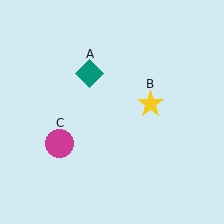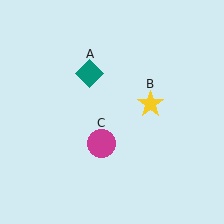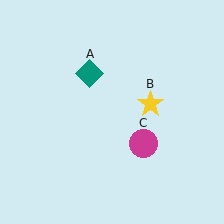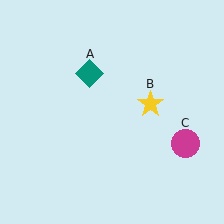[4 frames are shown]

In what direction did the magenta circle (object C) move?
The magenta circle (object C) moved right.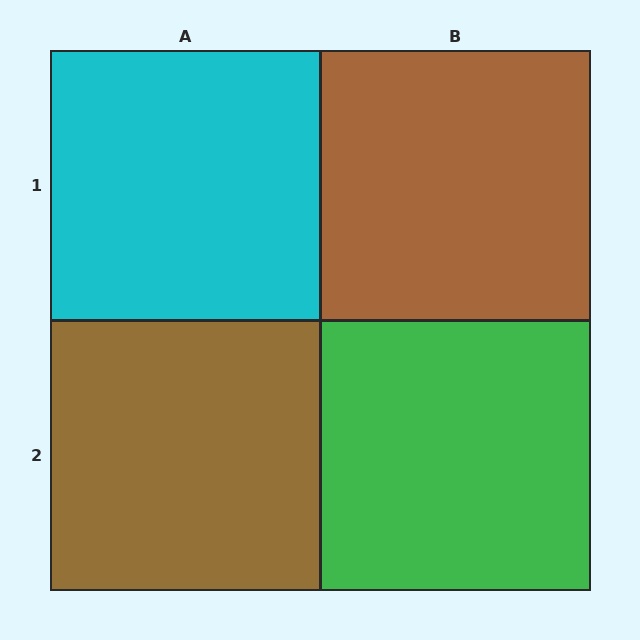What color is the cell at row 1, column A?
Cyan.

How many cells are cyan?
1 cell is cyan.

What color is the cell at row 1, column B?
Brown.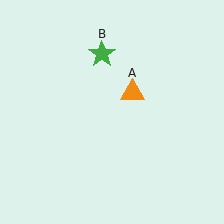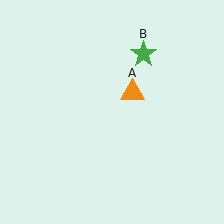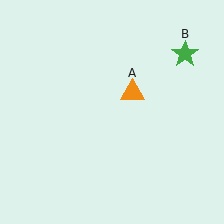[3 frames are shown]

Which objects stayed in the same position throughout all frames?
Orange triangle (object A) remained stationary.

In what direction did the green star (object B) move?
The green star (object B) moved right.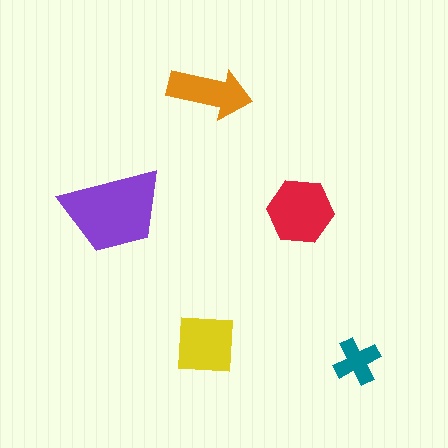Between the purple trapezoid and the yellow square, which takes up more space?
The purple trapezoid.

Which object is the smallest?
The teal cross.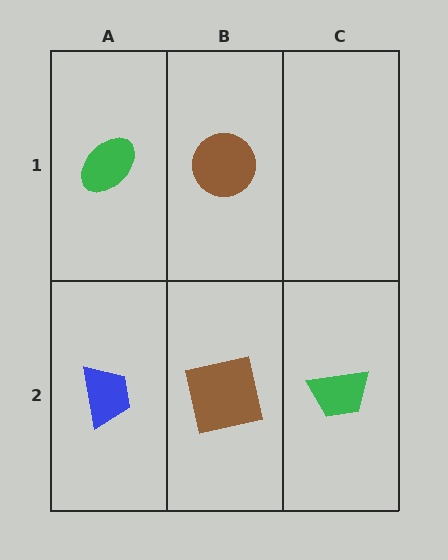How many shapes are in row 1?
2 shapes.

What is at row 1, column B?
A brown circle.